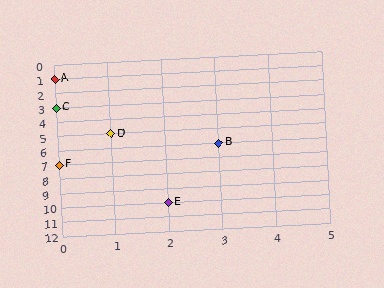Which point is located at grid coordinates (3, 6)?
Point B is at (3, 6).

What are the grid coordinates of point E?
Point E is at grid coordinates (2, 10).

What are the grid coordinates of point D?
Point D is at grid coordinates (1, 5).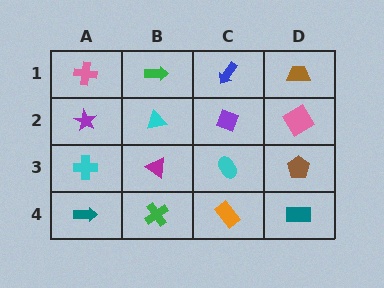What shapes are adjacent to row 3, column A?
A purple star (row 2, column A), a teal arrow (row 4, column A), a magenta triangle (row 3, column B).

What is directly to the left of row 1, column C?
A green arrow.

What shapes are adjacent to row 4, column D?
A brown pentagon (row 3, column D), an orange rectangle (row 4, column C).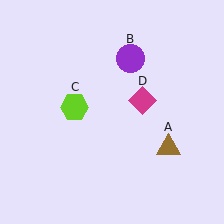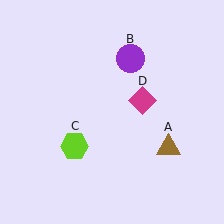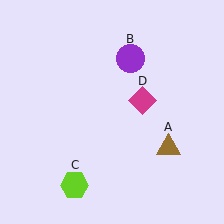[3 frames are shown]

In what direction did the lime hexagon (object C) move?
The lime hexagon (object C) moved down.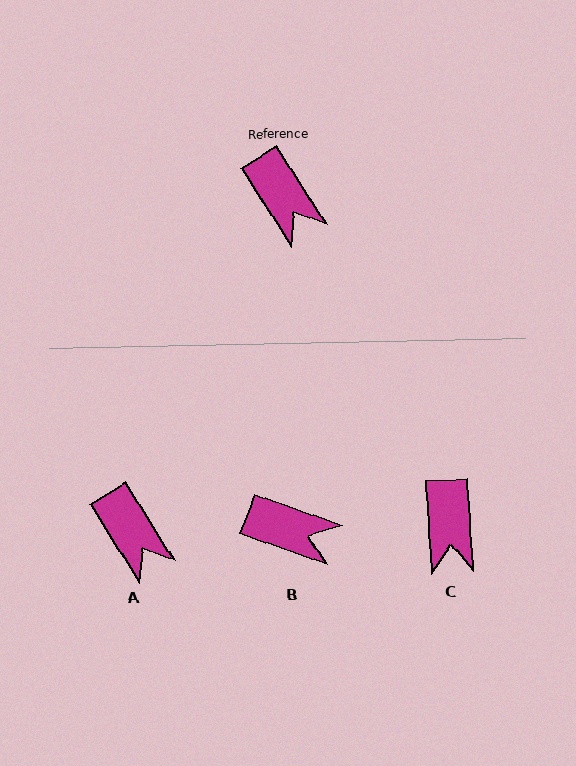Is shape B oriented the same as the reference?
No, it is off by about 38 degrees.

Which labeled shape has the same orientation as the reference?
A.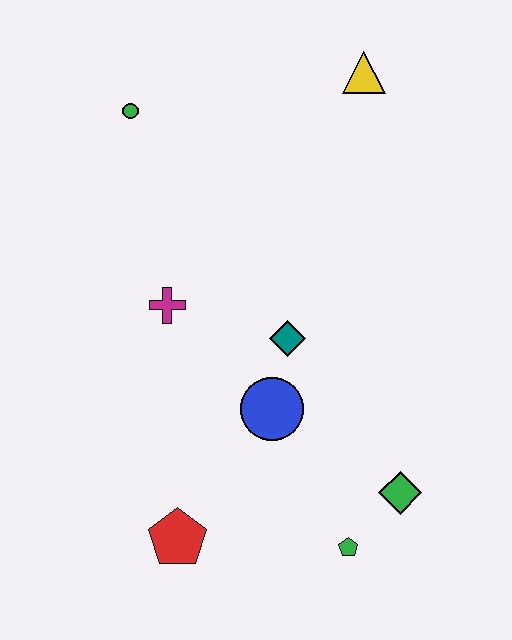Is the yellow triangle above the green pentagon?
Yes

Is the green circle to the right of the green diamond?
No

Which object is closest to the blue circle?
The teal diamond is closest to the blue circle.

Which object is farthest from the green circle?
The green pentagon is farthest from the green circle.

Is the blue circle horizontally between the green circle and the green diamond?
Yes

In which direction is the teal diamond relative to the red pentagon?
The teal diamond is above the red pentagon.